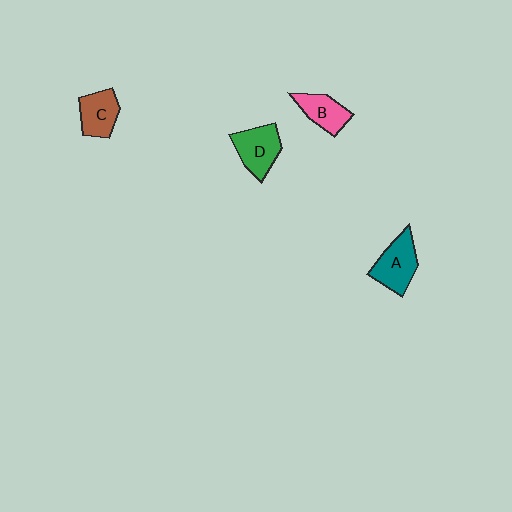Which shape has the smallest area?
Shape B (pink).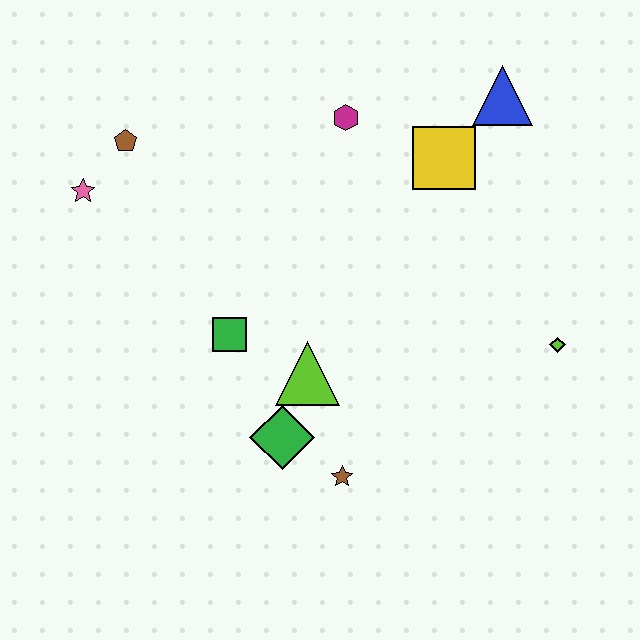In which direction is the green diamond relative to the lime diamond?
The green diamond is to the left of the lime diamond.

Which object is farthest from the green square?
The blue triangle is farthest from the green square.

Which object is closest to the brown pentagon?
The pink star is closest to the brown pentagon.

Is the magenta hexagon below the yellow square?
No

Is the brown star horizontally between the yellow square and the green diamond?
Yes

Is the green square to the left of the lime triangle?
Yes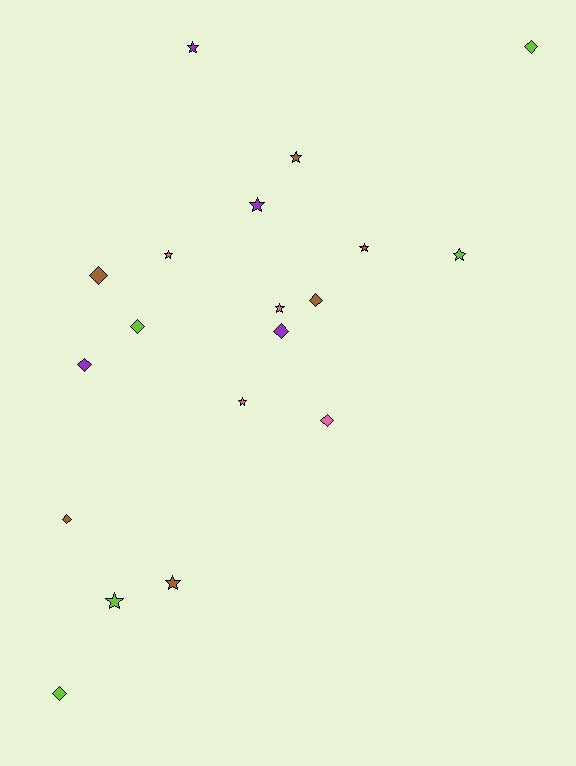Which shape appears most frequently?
Star, with 10 objects.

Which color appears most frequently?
Brown, with 6 objects.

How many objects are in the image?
There are 19 objects.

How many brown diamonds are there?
There are 3 brown diamonds.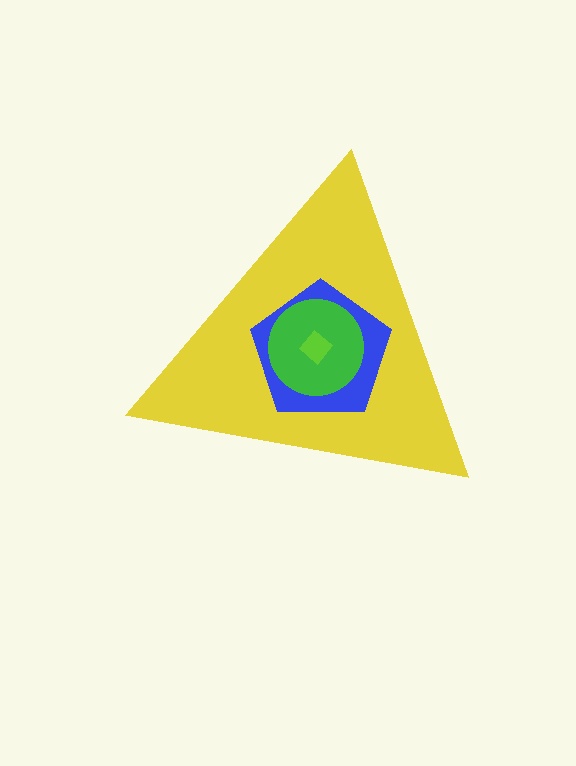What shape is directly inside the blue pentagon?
The green circle.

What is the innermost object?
The lime diamond.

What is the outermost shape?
The yellow triangle.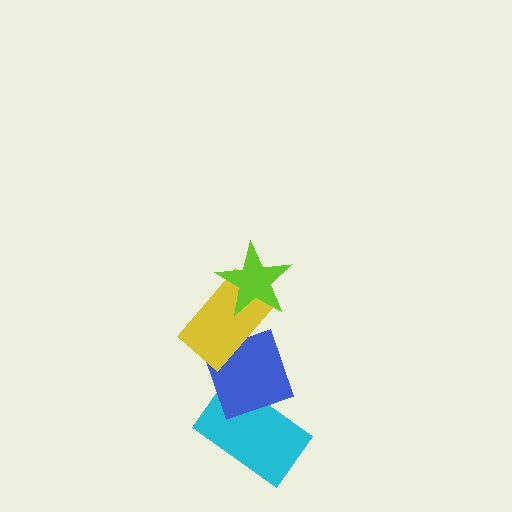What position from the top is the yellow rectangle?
The yellow rectangle is 2nd from the top.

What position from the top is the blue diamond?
The blue diamond is 3rd from the top.